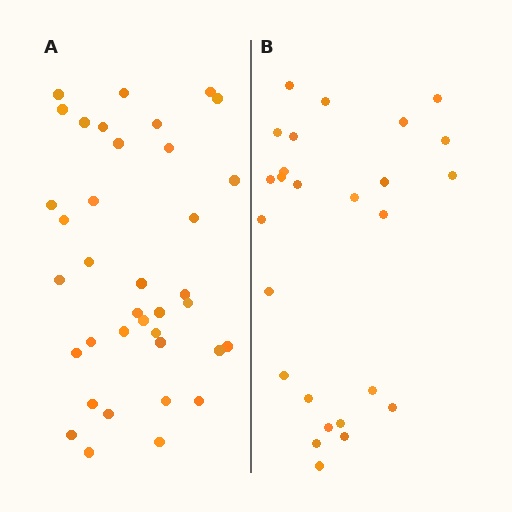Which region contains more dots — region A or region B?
Region A (the left region) has more dots.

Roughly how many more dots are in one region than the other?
Region A has roughly 12 or so more dots than region B.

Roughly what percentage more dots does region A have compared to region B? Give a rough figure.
About 40% more.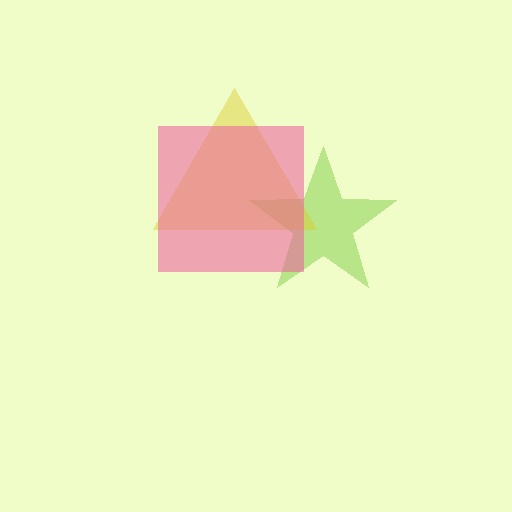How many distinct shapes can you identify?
There are 3 distinct shapes: a lime star, a yellow triangle, a pink square.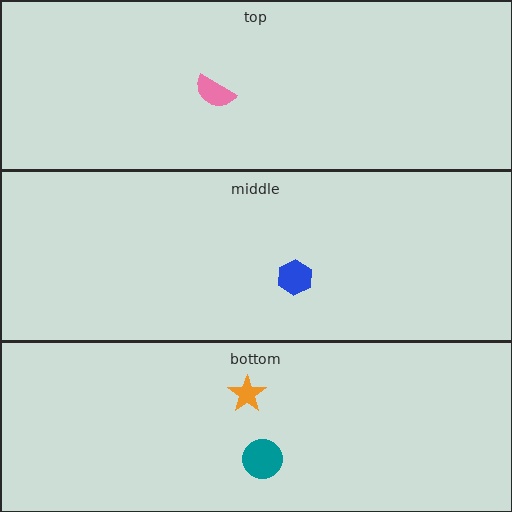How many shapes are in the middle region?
1.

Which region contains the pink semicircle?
The top region.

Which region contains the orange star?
The bottom region.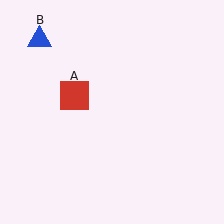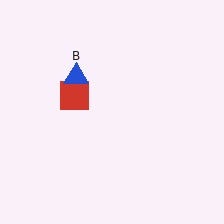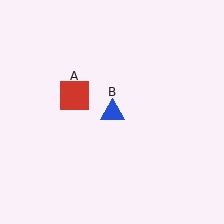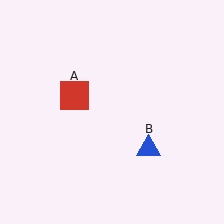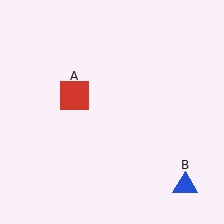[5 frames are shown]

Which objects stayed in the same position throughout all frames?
Red square (object A) remained stationary.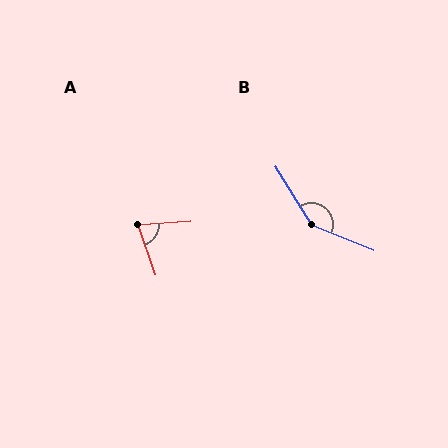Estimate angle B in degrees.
Approximately 144 degrees.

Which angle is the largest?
B, at approximately 144 degrees.